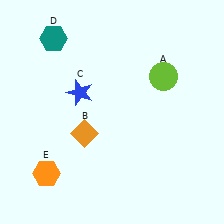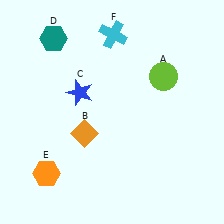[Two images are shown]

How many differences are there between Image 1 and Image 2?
There is 1 difference between the two images.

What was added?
A cyan cross (F) was added in Image 2.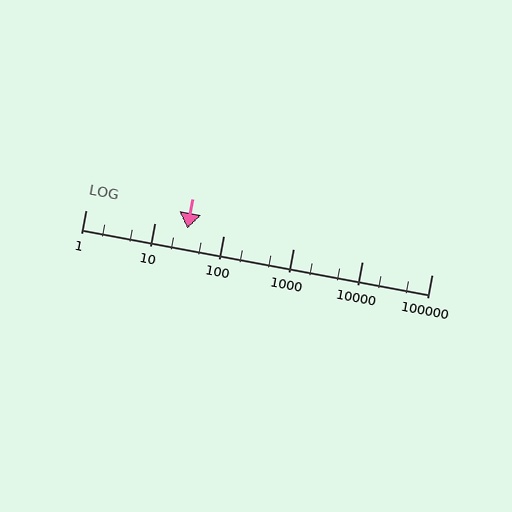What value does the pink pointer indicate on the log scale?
The pointer indicates approximately 30.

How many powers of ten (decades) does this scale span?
The scale spans 5 decades, from 1 to 100000.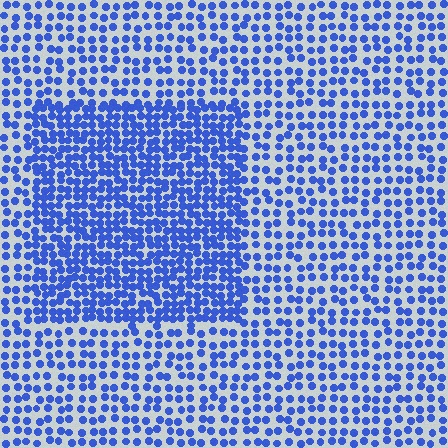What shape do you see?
I see a rectangle.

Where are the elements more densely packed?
The elements are more densely packed inside the rectangle boundary.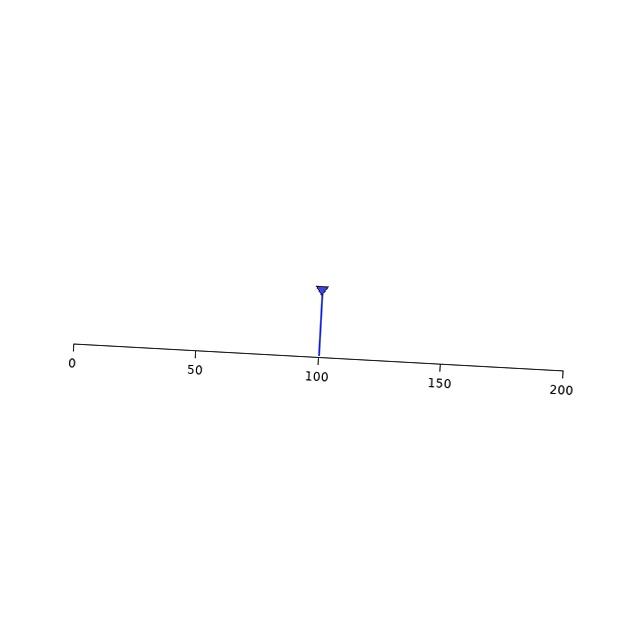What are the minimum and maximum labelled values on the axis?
The axis runs from 0 to 200.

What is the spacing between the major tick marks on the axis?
The major ticks are spaced 50 apart.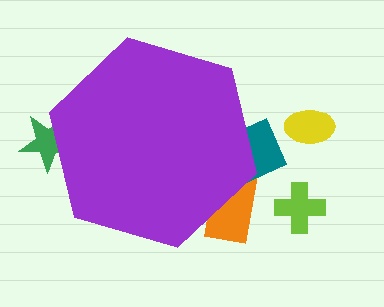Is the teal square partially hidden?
Yes, the teal square is partially hidden behind the purple hexagon.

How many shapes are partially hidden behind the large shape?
3 shapes are partially hidden.